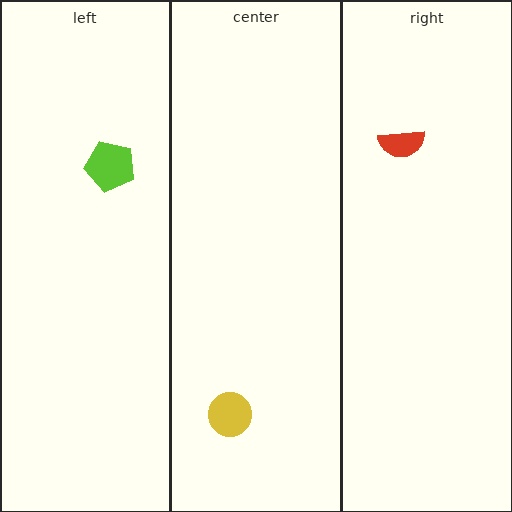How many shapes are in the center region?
1.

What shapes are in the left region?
The lime pentagon.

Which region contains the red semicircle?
The right region.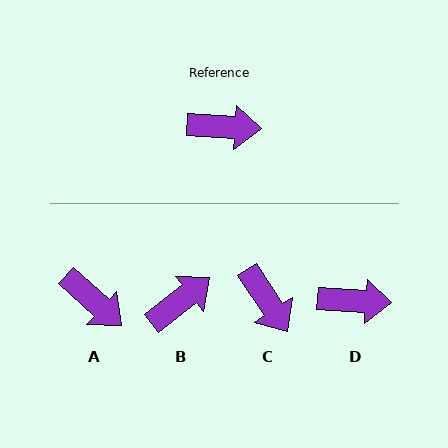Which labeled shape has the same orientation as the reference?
D.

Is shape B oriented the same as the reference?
No, it is off by about 42 degrees.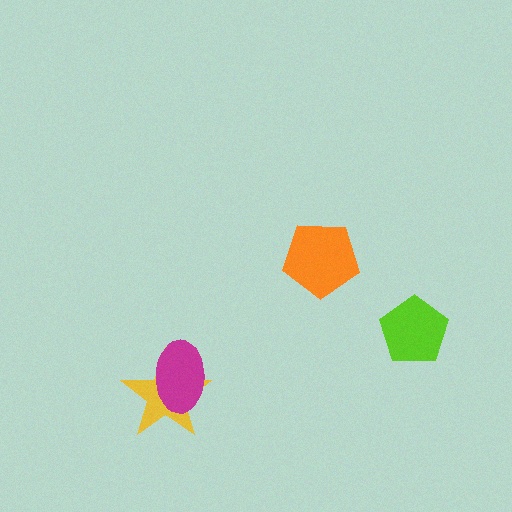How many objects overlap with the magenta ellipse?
1 object overlaps with the magenta ellipse.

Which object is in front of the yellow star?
The magenta ellipse is in front of the yellow star.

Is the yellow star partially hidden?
Yes, it is partially covered by another shape.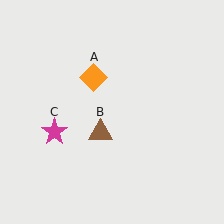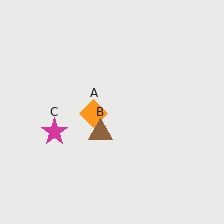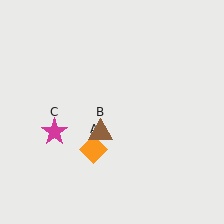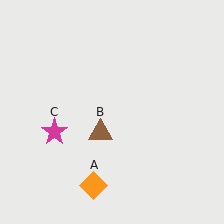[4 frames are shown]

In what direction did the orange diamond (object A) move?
The orange diamond (object A) moved down.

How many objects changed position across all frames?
1 object changed position: orange diamond (object A).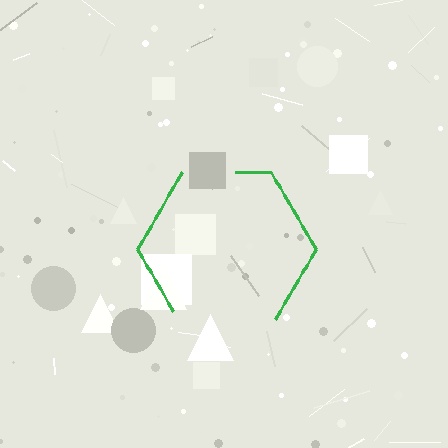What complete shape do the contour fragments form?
The contour fragments form a hexagon.